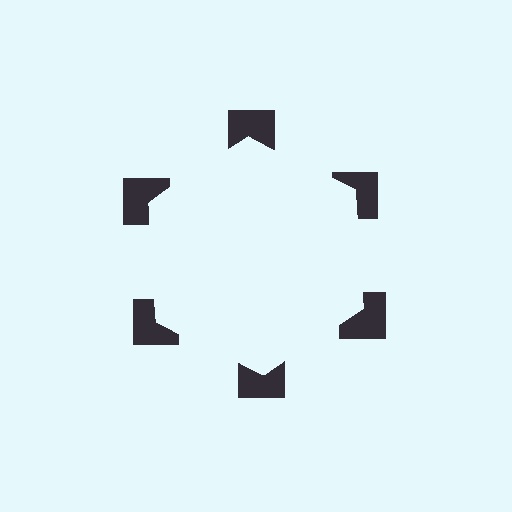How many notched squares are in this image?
There are 6 — one at each vertex of the illusory hexagon.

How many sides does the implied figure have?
6 sides.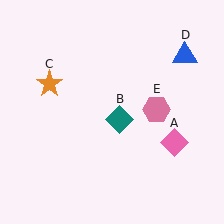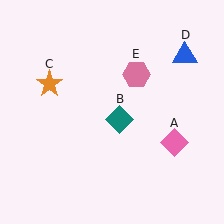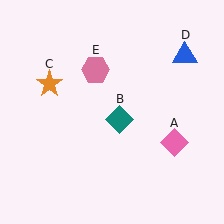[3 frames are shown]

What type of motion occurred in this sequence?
The pink hexagon (object E) rotated counterclockwise around the center of the scene.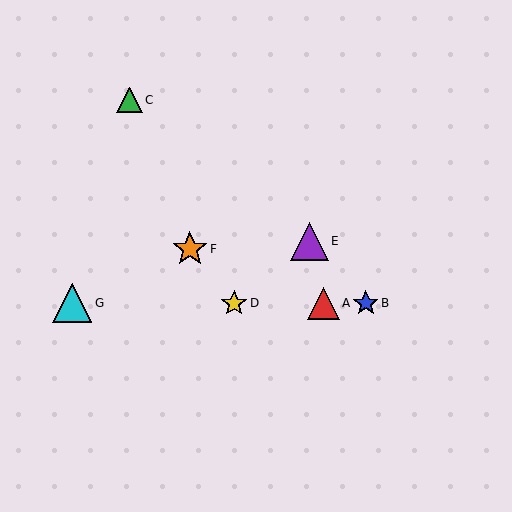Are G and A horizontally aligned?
Yes, both are at y≈303.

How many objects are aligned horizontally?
4 objects (A, B, D, G) are aligned horizontally.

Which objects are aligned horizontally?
Objects A, B, D, G are aligned horizontally.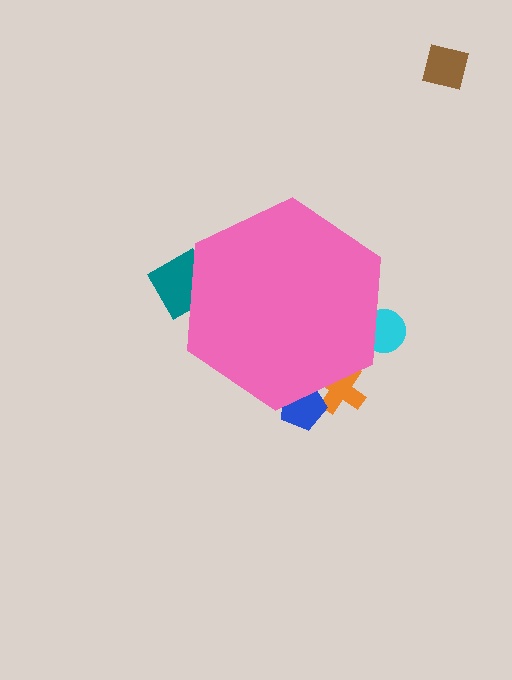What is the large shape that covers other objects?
A pink hexagon.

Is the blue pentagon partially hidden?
Yes, the blue pentagon is partially hidden behind the pink hexagon.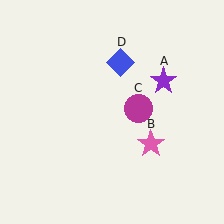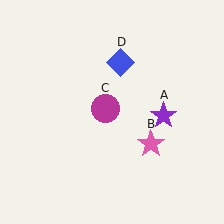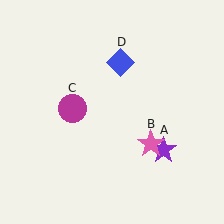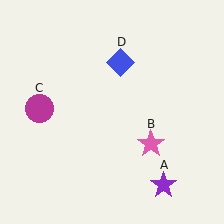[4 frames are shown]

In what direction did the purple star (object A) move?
The purple star (object A) moved down.